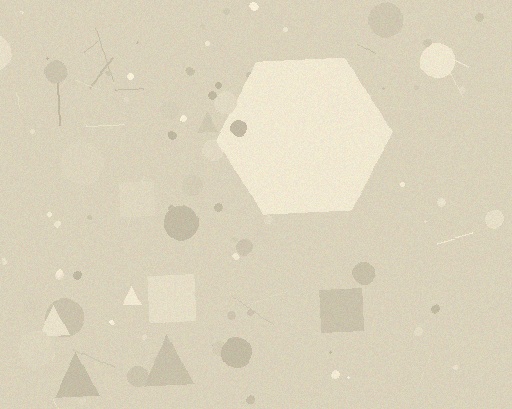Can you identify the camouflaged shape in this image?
The camouflaged shape is a hexagon.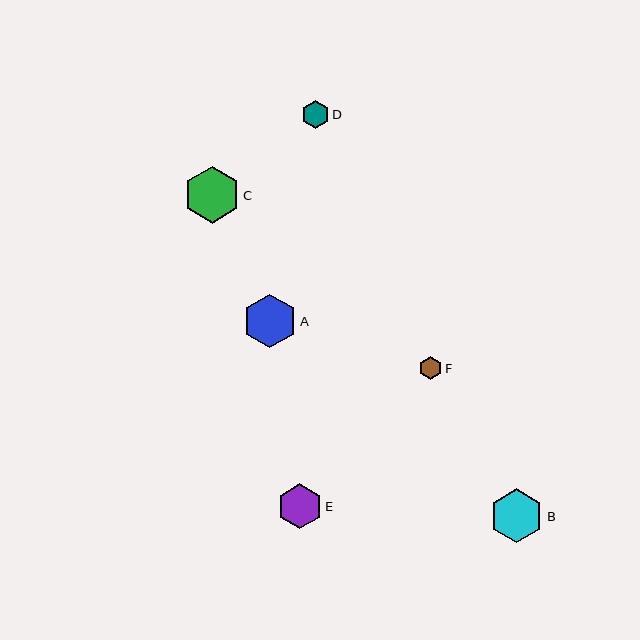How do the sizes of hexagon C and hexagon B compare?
Hexagon C and hexagon B are approximately the same size.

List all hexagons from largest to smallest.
From largest to smallest: C, B, A, E, D, F.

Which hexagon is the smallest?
Hexagon F is the smallest with a size of approximately 23 pixels.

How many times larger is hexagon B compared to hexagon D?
Hexagon B is approximately 2.0 times the size of hexagon D.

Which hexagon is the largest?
Hexagon C is the largest with a size of approximately 56 pixels.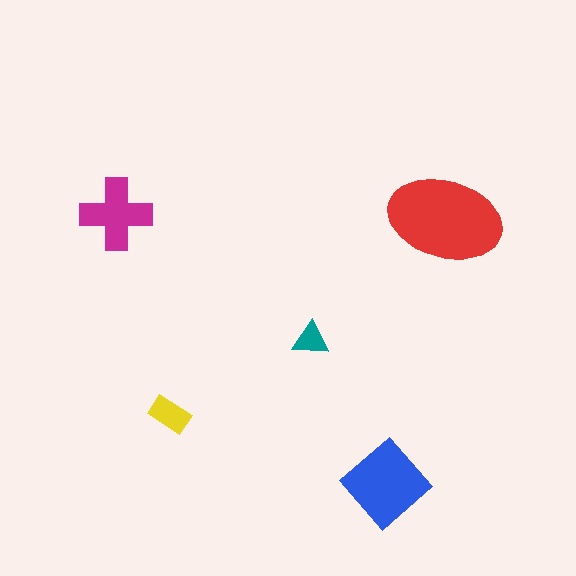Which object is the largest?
The red ellipse.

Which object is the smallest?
The teal triangle.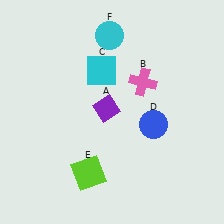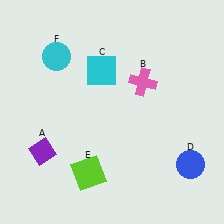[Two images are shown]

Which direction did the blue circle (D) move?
The blue circle (D) moved down.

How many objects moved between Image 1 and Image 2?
3 objects moved between the two images.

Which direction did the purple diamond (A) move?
The purple diamond (A) moved left.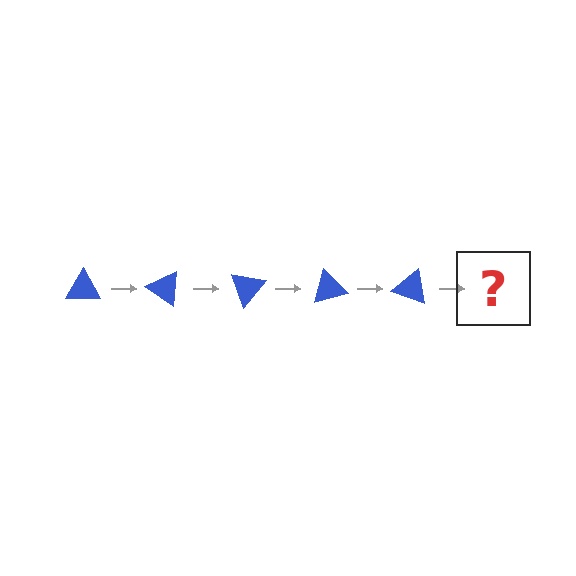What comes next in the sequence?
The next element should be a blue triangle rotated 175 degrees.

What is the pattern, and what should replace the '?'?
The pattern is that the triangle rotates 35 degrees each step. The '?' should be a blue triangle rotated 175 degrees.